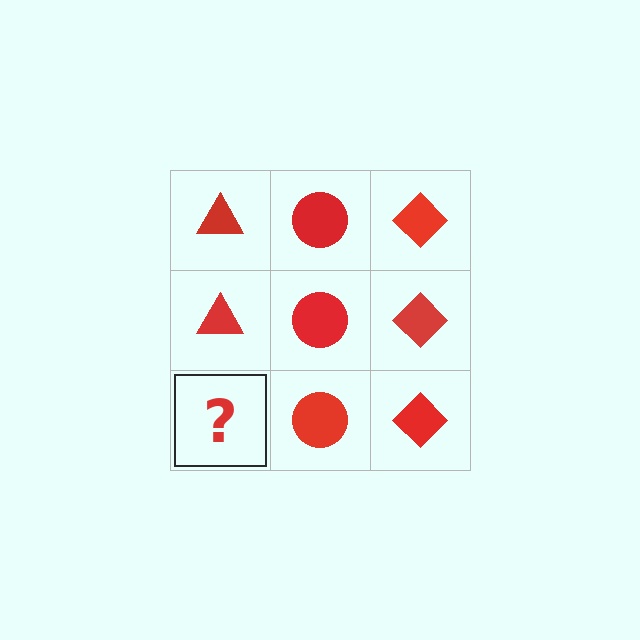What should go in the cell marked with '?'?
The missing cell should contain a red triangle.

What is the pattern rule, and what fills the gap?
The rule is that each column has a consistent shape. The gap should be filled with a red triangle.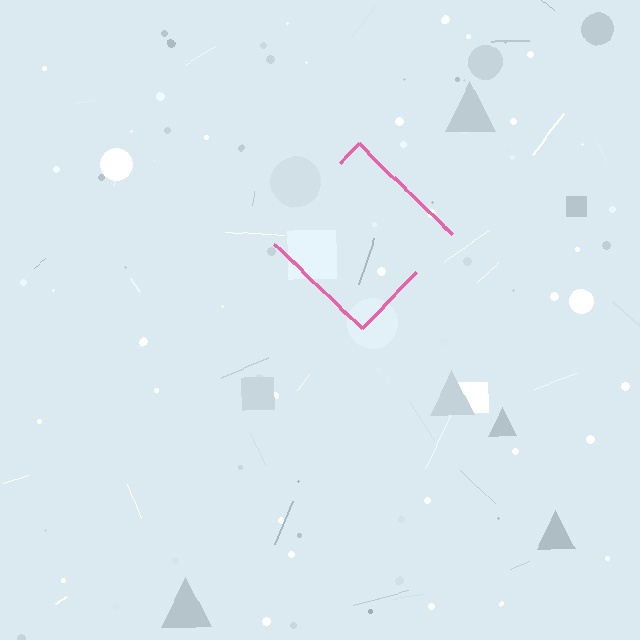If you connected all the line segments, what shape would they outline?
They would outline a diamond.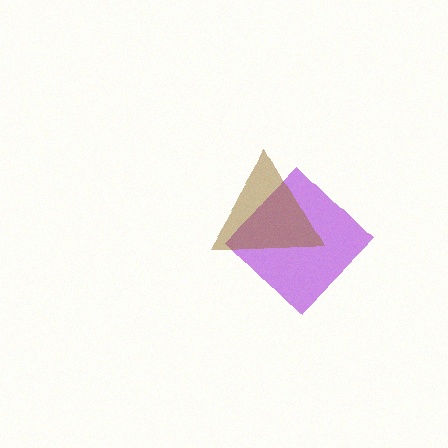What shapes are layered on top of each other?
The layered shapes are: a purple diamond, a brown triangle.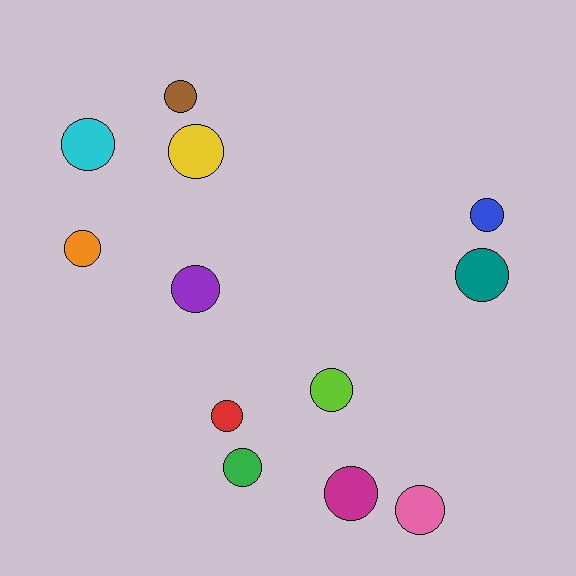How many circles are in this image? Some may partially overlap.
There are 12 circles.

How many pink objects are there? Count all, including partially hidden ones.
There is 1 pink object.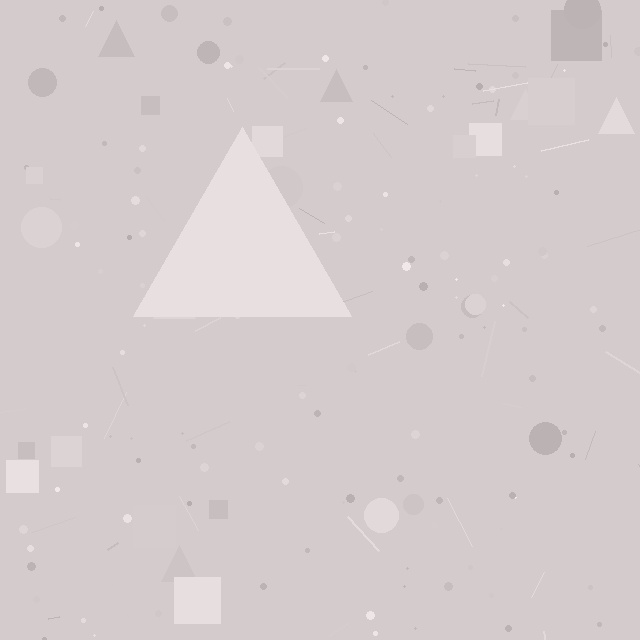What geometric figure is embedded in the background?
A triangle is embedded in the background.